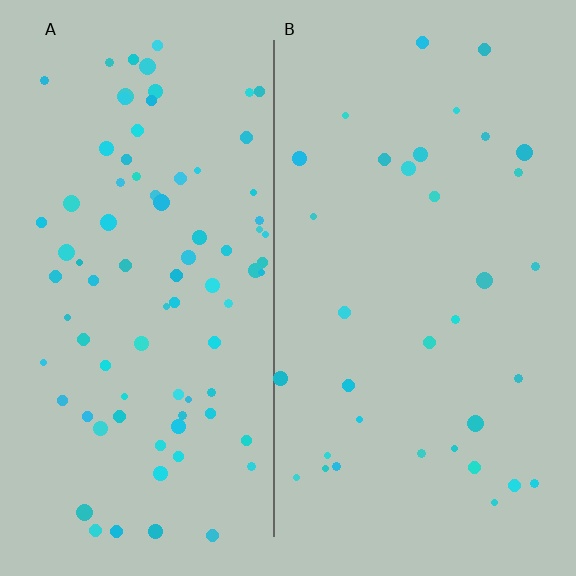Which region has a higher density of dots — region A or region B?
A (the left).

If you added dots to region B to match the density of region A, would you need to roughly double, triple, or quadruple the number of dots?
Approximately double.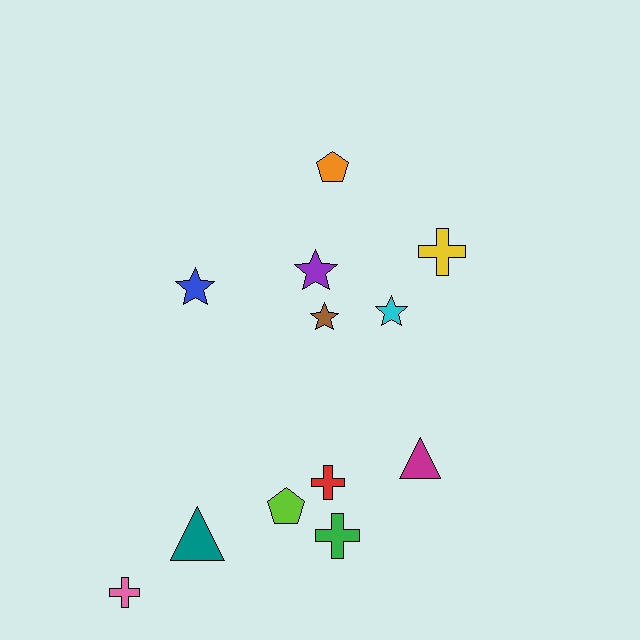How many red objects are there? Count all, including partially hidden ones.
There is 1 red object.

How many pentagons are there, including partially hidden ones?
There are 2 pentagons.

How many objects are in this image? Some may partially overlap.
There are 12 objects.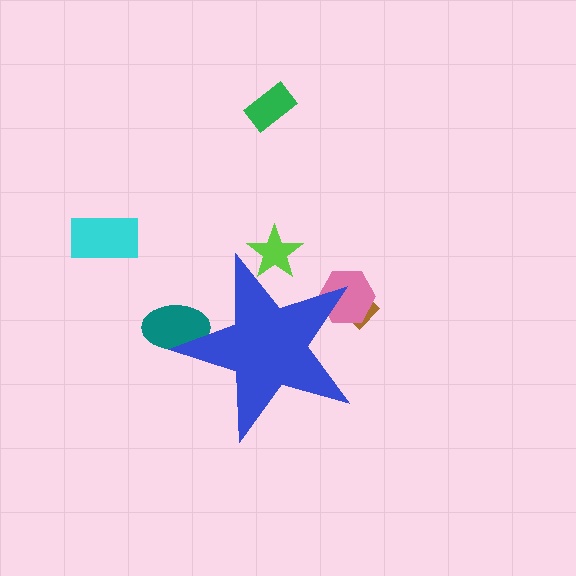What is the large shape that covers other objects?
A blue star.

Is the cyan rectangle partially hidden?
No, the cyan rectangle is fully visible.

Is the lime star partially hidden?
Yes, the lime star is partially hidden behind the blue star.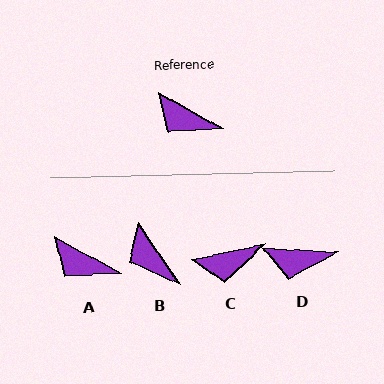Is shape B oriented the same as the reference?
No, it is off by about 28 degrees.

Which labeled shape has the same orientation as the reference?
A.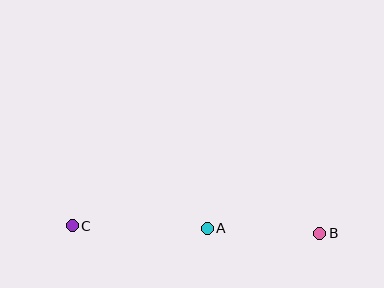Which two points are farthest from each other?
Points B and C are farthest from each other.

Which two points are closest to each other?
Points A and B are closest to each other.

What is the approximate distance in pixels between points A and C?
The distance between A and C is approximately 135 pixels.